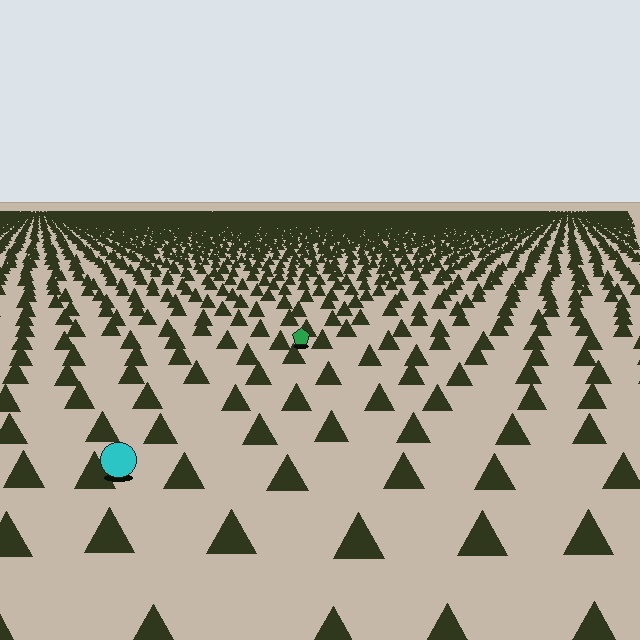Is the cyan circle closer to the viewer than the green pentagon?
Yes. The cyan circle is closer — you can tell from the texture gradient: the ground texture is coarser near it.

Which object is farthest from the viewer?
The green pentagon is farthest from the viewer. It appears smaller and the ground texture around it is denser.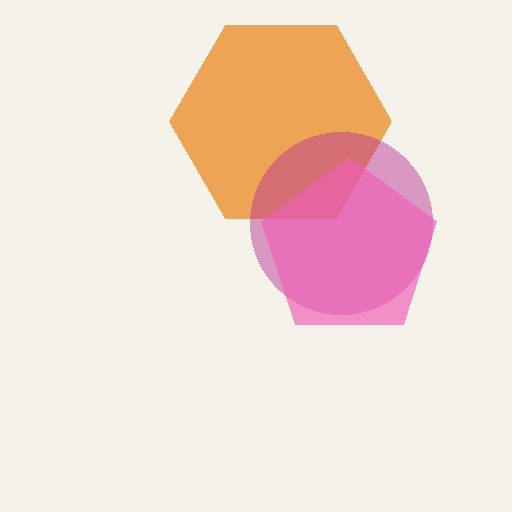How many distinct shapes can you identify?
There are 3 distinct shapes: an orange hexagon, a magenta circle, a pink pentagon.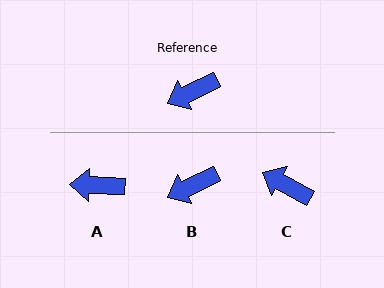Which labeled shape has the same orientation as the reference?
B.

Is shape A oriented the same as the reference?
No, it is off by about 28 degrees.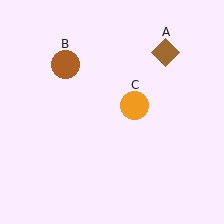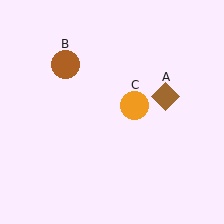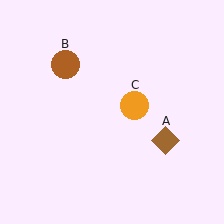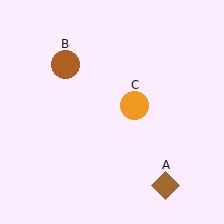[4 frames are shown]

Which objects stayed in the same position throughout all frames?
Brown circle (object B) and orange circle (object C) remained stationary.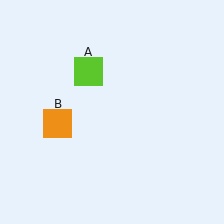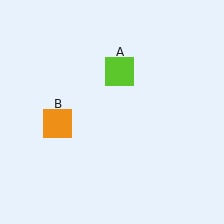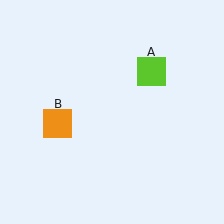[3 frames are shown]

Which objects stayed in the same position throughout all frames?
Orange square (object B) remained stationary.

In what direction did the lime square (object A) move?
The lime square (object A) moved right.